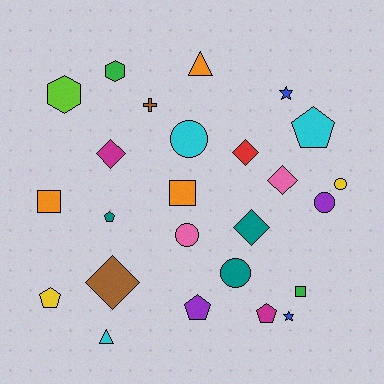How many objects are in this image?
There are 25 objects.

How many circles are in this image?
There are 5 circles.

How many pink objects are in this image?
There are 2 pink objects.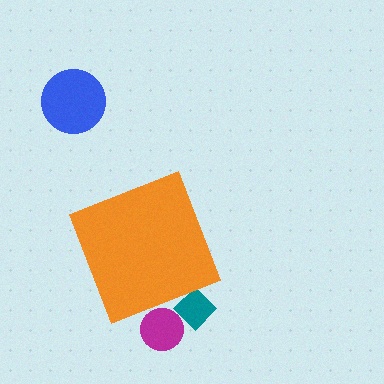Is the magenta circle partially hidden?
Yes, the magenta circle is partially hidden behind the orange diamond.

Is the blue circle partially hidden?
No, the blue circle is fully visible.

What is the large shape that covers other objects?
An orange diamond.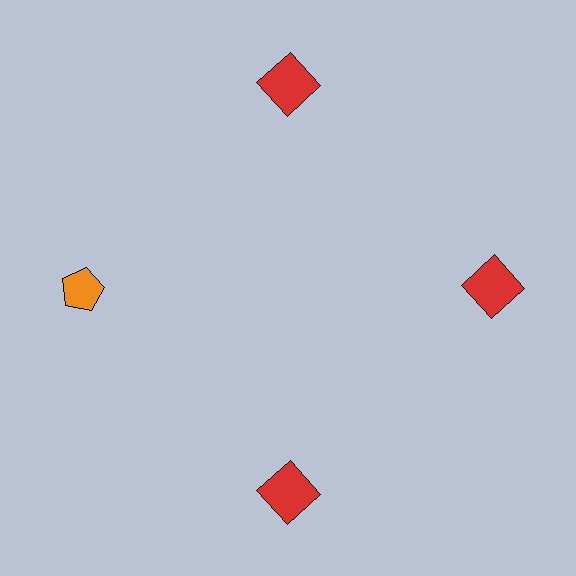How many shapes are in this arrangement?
There are 4 shapes arranged in a ring pattern.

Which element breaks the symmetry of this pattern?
The orange pentagon at roughly the 9 o'clock position breaks the symmetry. All other shapes are red squares.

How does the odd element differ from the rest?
It differs in both color (orange instead of red) and shape (pentagon instead of square).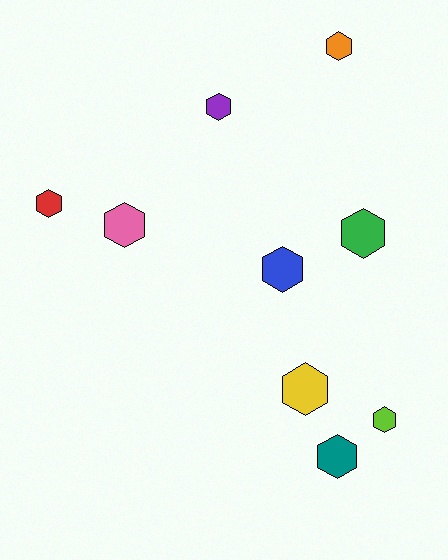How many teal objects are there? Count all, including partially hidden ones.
There is 1 teal object.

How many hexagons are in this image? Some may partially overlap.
There are 9 hexagons.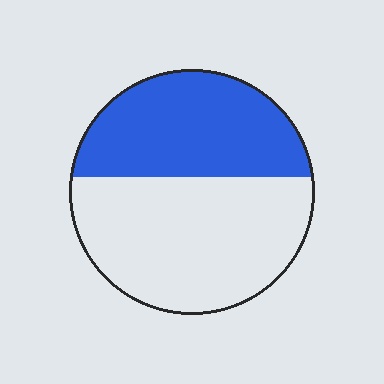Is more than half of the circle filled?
No.